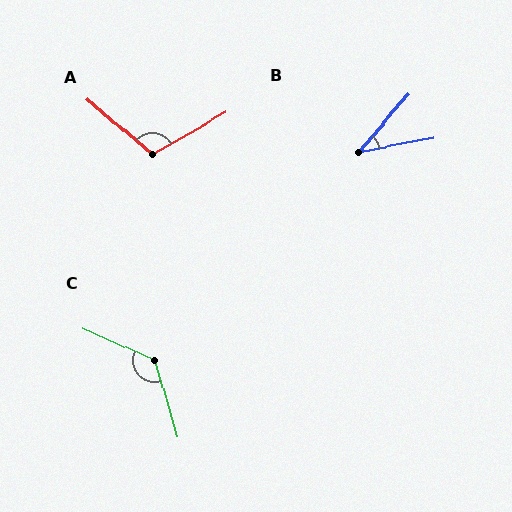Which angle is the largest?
C, at approximately 131 degrees.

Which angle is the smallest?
B, at approximately 38 degrees.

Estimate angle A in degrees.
Approximately 110 degrees.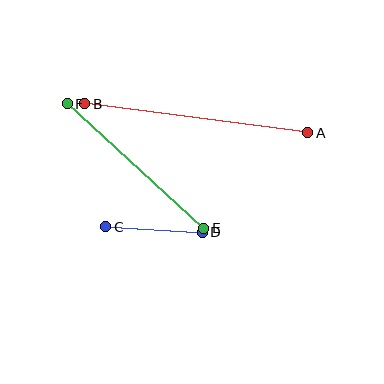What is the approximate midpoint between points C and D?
The midpoint is at approximately (154, 229) pixels.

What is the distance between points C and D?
The distance is approximately 97 pixels.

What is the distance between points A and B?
The distance is approximately 225 pixels.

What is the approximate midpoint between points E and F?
The midpoint is at approximately (136, 166) pixels.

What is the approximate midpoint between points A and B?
The midpoint is at approximately (196, 118) pixels.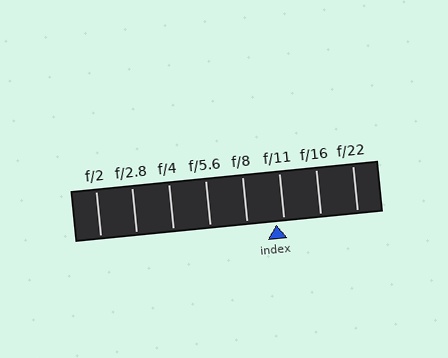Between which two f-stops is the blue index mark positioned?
The index mark is between f/8 and f/11.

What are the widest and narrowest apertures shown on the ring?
The widest aperture shown is f/2 and the narrowest is f/22.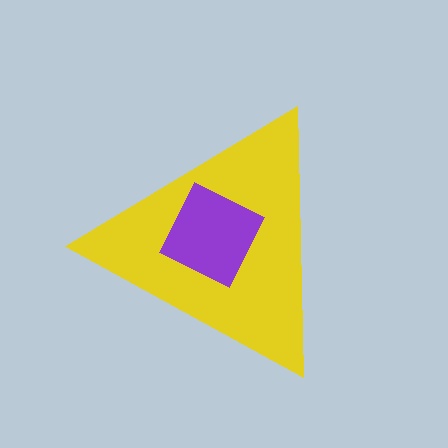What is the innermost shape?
The purple square.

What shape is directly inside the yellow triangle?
The purple square.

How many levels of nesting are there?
2.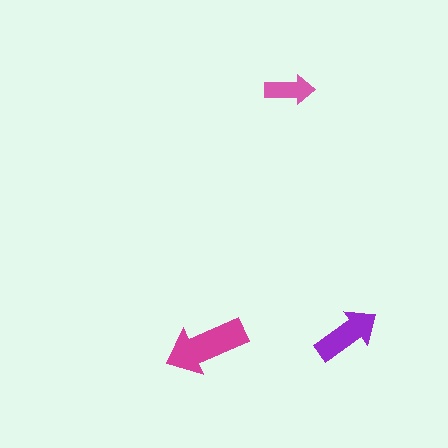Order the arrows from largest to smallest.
the magenta one, the purple one, the pink one.